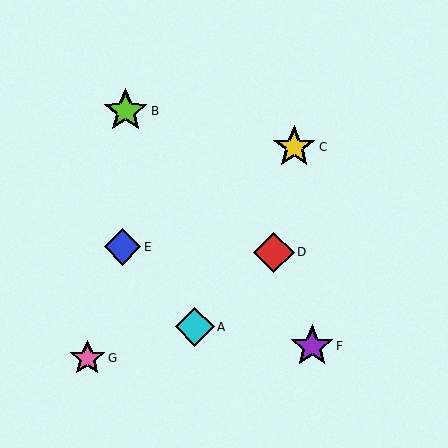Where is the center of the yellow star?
The center of the yellow star is at (294, 147).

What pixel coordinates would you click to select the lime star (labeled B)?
Click at (126, 111) to select the lime star B.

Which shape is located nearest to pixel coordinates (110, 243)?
The blue diamond (labeled E) at (122, 247) is nearest to that location.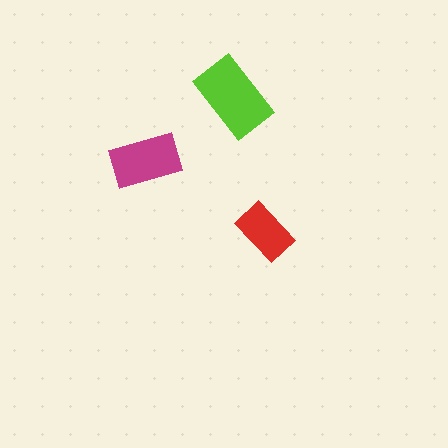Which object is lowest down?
The red rectangle is bottommost.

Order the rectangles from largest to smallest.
the lime one, the magenta one, the red one.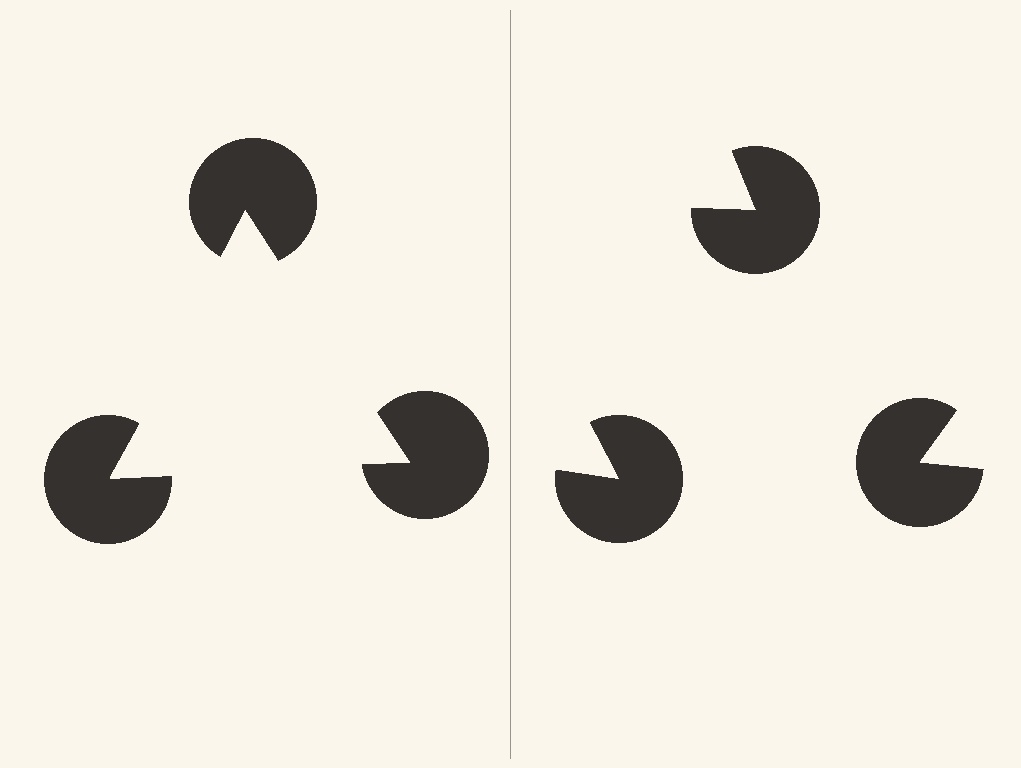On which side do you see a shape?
An illusory triangle appears on the left side. On the right side the wedge cuts are rotated, so no coherent shape forms.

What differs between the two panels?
The pac-man discs are positioned identically on both sides; only the wedge orientations differ. On the left they align to a triangle; on the right they are misaligned.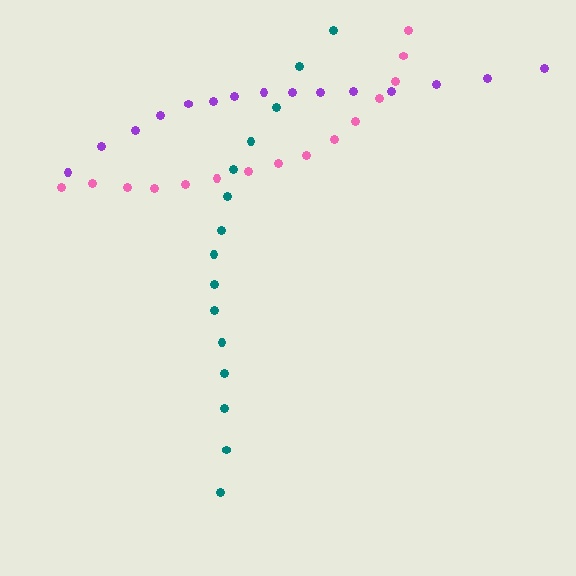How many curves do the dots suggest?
There are 3 distinct paths.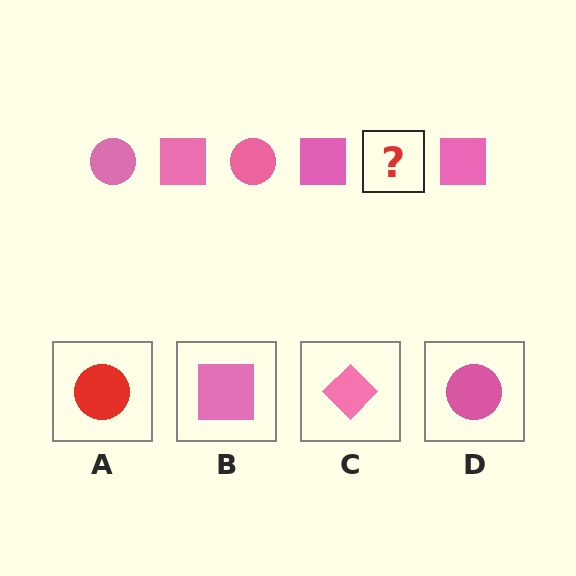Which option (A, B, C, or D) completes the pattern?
D.